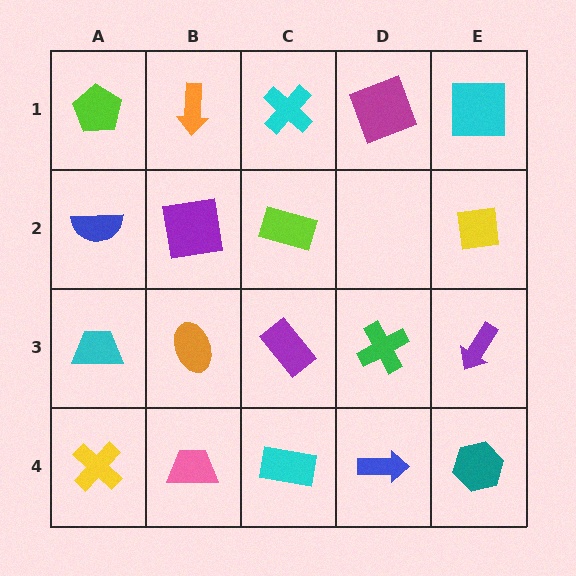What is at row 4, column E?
A teal hexagon.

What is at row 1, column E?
A cyan square.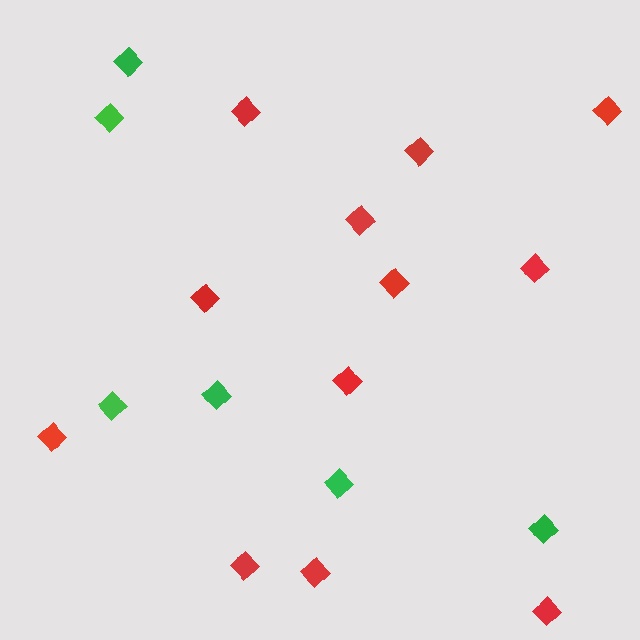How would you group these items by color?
There are 2 groups: one group of green diamonds (6) and one group of red diamonds (12).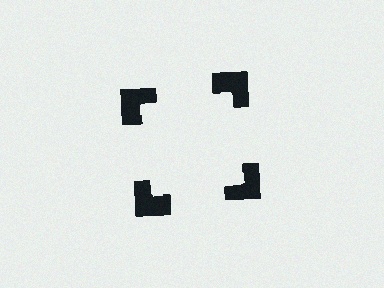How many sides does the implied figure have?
4 sides.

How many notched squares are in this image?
There are 4 — one at each vertex of the illusory square.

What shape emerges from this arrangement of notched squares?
An illusory square — its edges are inferred from the aligned wedge cuts in the notched squares, not physically drawn.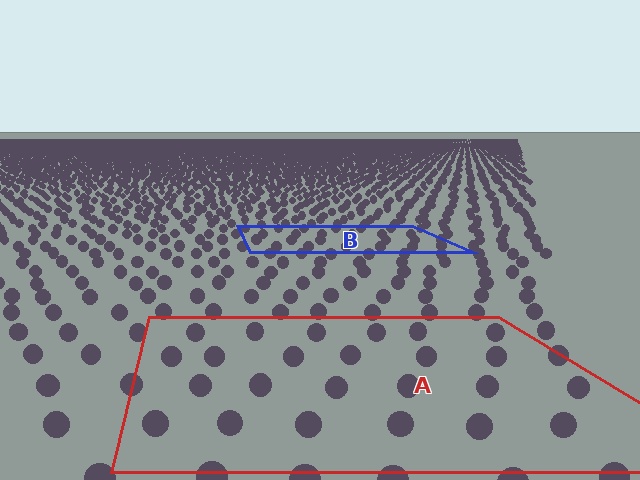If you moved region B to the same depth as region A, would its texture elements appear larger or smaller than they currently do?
They would appear larger. At a closer depth, the same texture elements are projected at a bigger on-screen size.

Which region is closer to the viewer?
Region A is closer. The texture elements there are larger and more spread out.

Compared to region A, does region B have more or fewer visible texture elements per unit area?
Region B has more texture elements per unit area — they are packed more densely because it is farther away.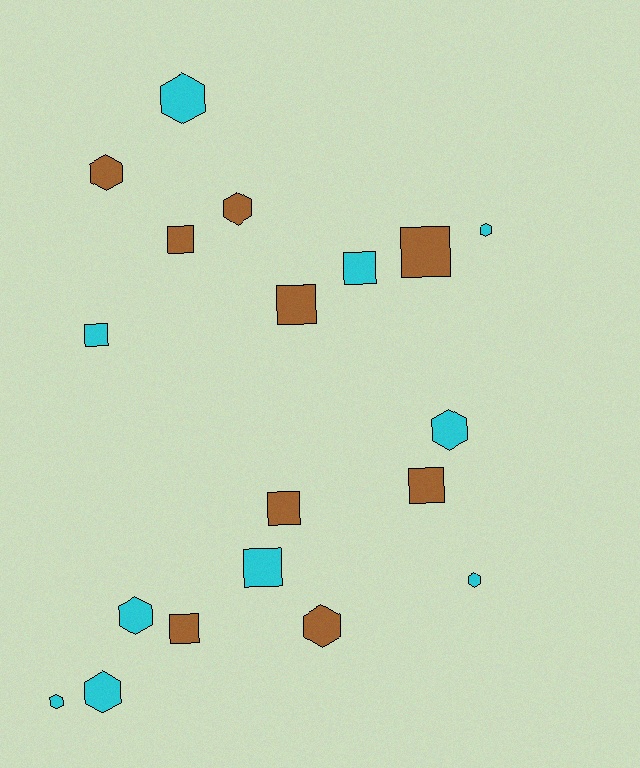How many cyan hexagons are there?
There are 7 cyan hexagons.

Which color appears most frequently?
Cyan, with 10 objects.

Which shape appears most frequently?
Hexagon, with 10 objects.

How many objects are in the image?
There are 19 objects.